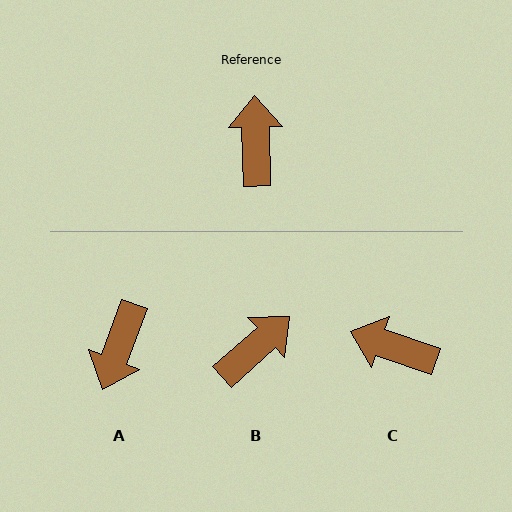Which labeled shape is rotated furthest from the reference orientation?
A, about 158 degrees away.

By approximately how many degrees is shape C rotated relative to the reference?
Approximately 69 degrees counter-clockwise.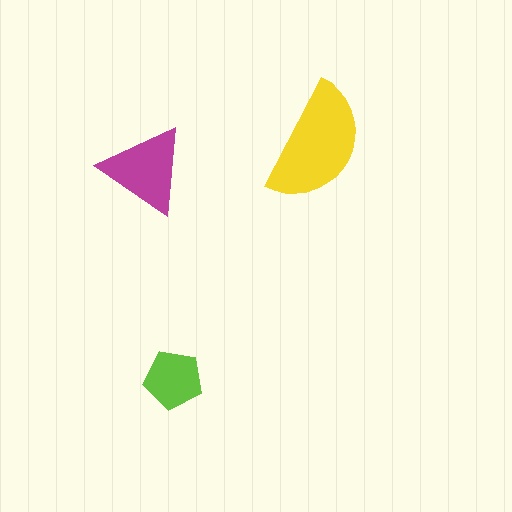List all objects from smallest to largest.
The lime pentagon, the magenta triangle, the yellow semicircle.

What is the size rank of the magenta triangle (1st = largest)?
2nd.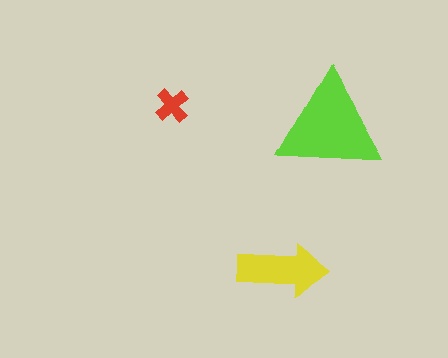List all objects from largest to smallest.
The lime triangle, the yellow arrow, the red cross.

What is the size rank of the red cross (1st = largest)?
3rd.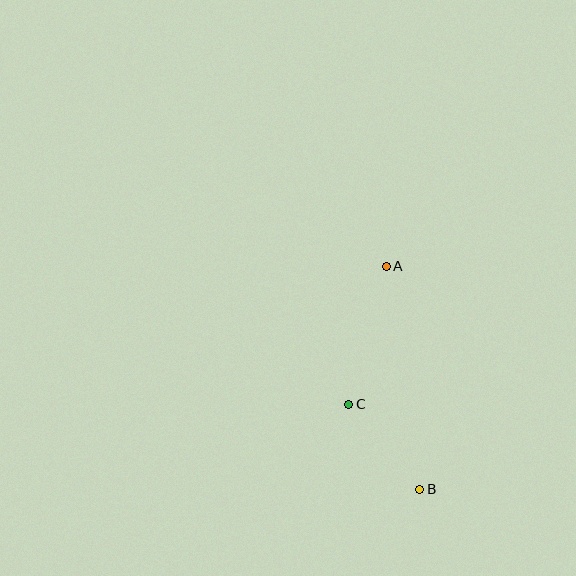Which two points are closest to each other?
Points B and C are closest to each other.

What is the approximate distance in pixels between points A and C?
The distance between A and C is approximately 143 pixels.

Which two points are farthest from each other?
Points A and B are farthest from each other.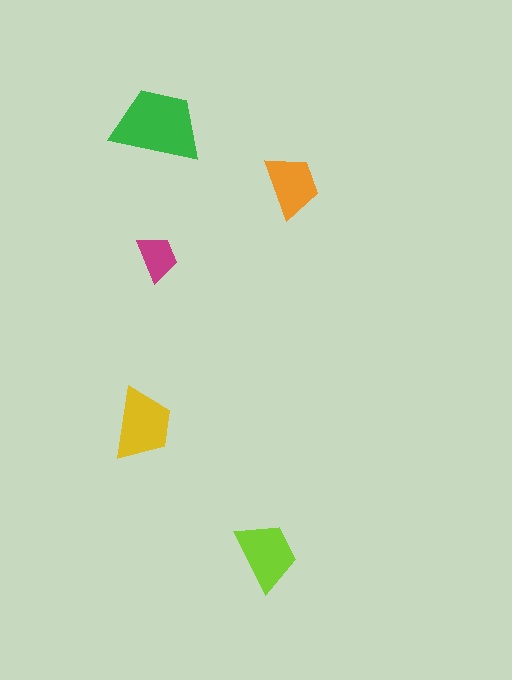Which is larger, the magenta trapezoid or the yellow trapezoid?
The yellow one.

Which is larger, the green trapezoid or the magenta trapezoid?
The green one.